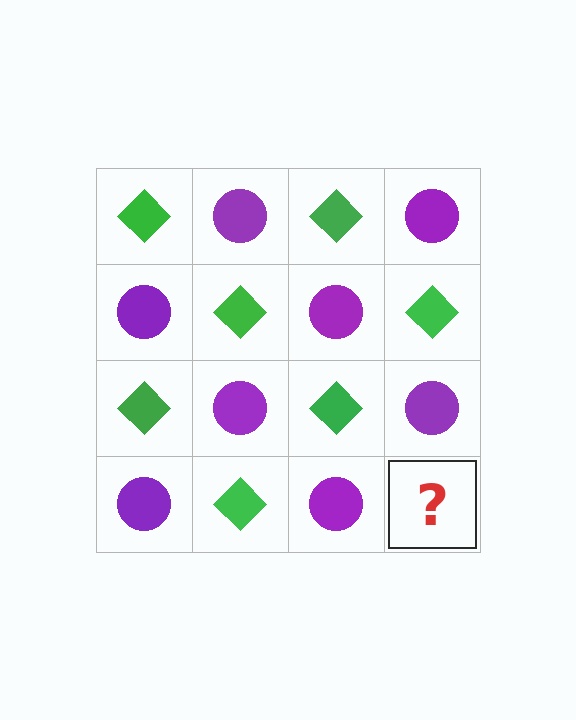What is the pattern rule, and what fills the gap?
The rule is that it alternates green diamond and purple circle in a checkerboard pattern. The gap should be filled with a green diamond.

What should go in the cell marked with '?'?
The missing cell should contain a green diamond.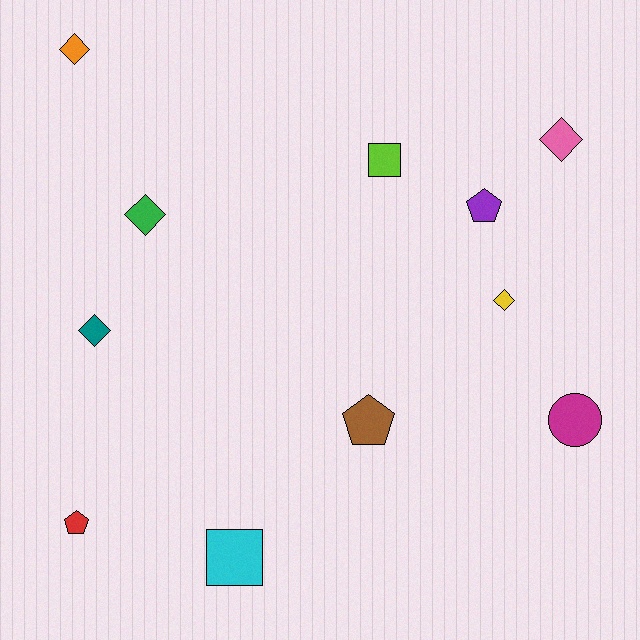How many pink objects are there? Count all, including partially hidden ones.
There is 1 pink object.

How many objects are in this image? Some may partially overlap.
There are 11 objects.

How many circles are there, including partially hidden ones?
There is 1 circle.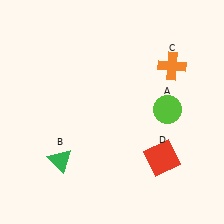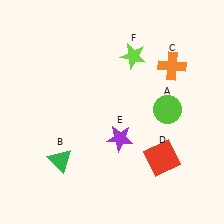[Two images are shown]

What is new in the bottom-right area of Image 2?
A purple star (E) was added in the bottom-right area of Image 2.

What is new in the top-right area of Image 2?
A lime star (F) was added in the top-right area of Image 2.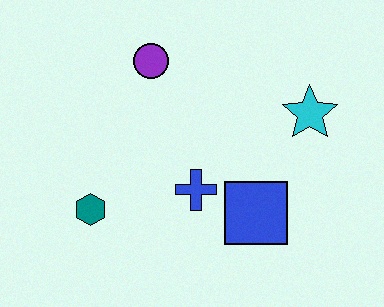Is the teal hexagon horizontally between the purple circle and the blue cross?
No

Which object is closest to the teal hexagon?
The blue cross is closest to the teal hexagon.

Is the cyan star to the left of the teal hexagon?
No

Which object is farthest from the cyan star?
The teal hexagon is farthest from the cyan star.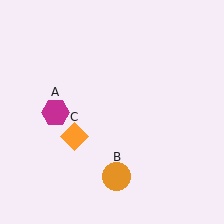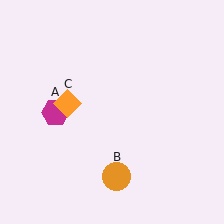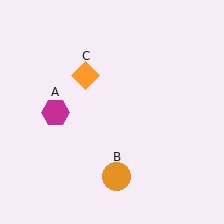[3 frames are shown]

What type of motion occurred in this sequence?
The orange diamond (object C) rotated clockwise around the center of the scene.